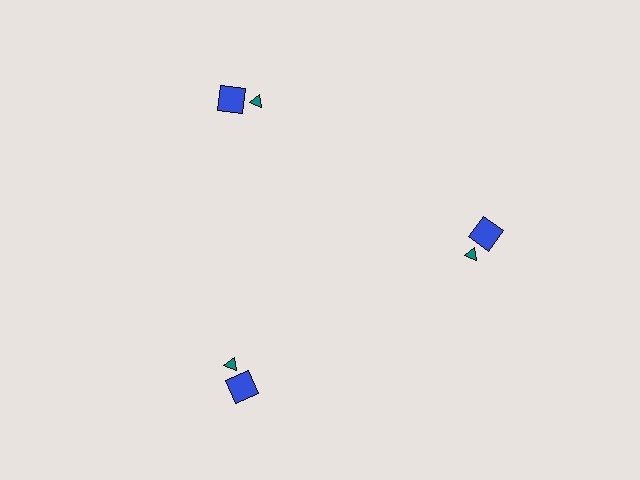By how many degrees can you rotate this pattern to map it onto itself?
The pattern maps onto itself every 120 degrees of rotation.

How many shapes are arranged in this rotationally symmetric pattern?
There are 6 shapes, arranged in 3 groups of 2.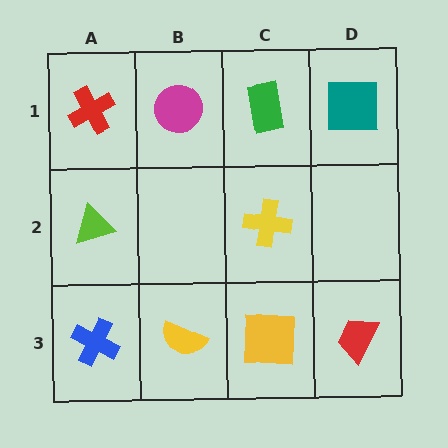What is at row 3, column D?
A red trapezoid.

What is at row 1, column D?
A teal square.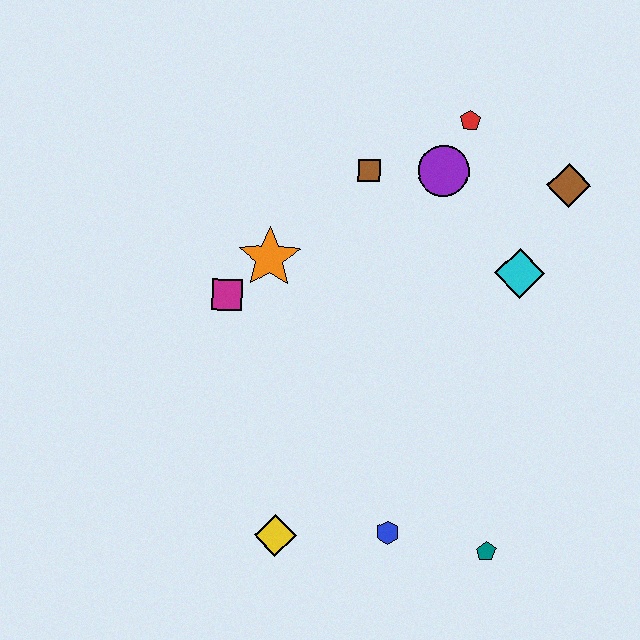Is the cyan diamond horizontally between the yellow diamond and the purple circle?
No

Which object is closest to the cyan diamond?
The brown diamond is closest to the cyan diamond.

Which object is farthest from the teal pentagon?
The red pentagon is farthest from the teal pentagon.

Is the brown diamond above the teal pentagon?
Yes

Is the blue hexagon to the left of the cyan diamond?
Yes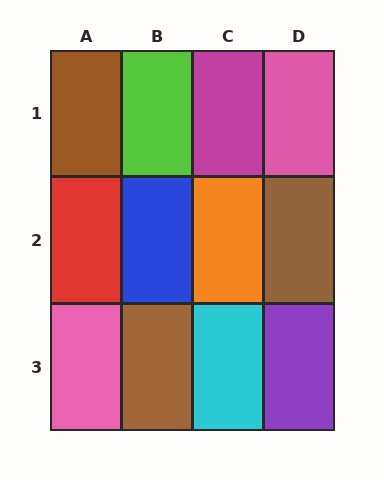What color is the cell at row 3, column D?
Purple.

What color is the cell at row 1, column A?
Brown.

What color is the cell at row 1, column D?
Pink.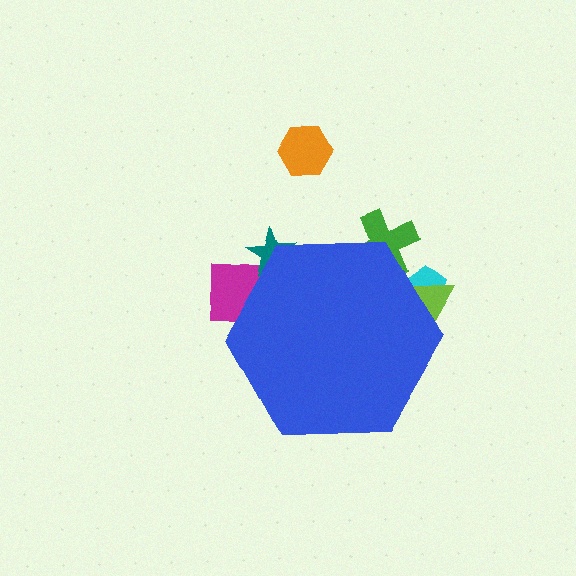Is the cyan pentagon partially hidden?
Yes, the cyan pentagon is partially hidden behind the blue hexagon.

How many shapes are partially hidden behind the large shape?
5 shapes are partially hidden.